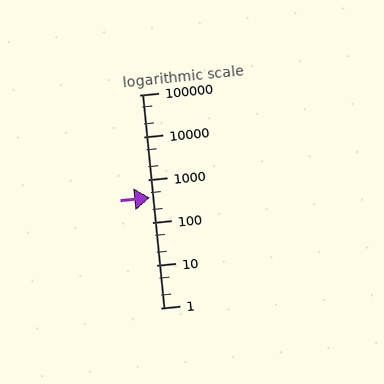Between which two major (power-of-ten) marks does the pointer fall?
The pointer is between 100 and 1000.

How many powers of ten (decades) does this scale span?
The scale spans 5 decades, from 1 to 100000.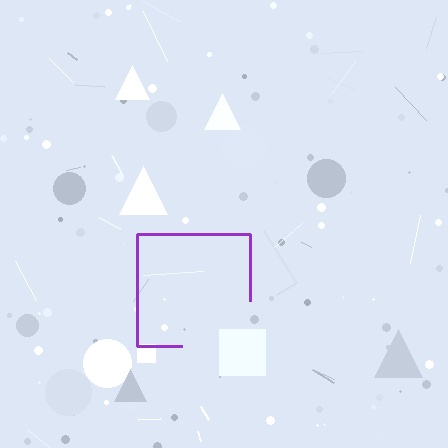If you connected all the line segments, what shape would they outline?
They would outline a square.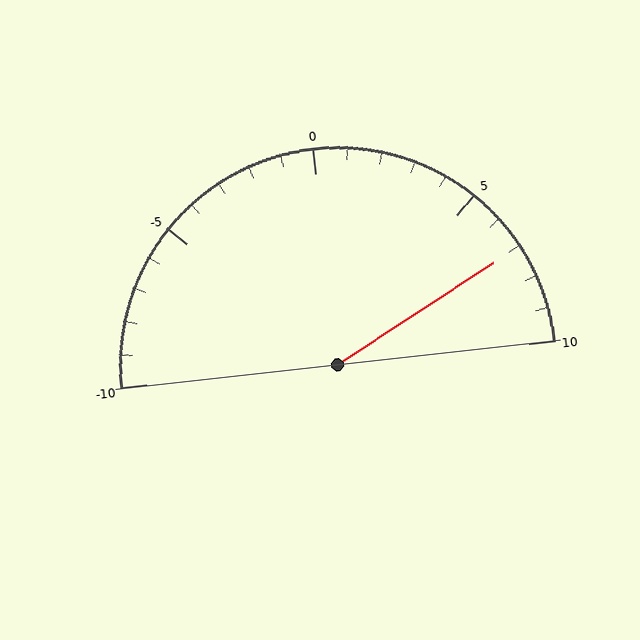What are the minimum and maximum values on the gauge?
The gauge ranges from -10 to 10.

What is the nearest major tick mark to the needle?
The nearest major tick mark is 5.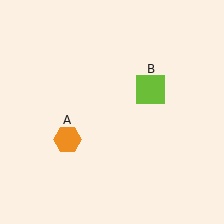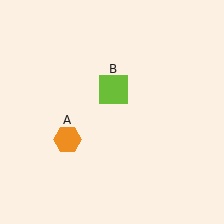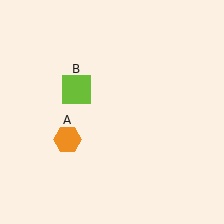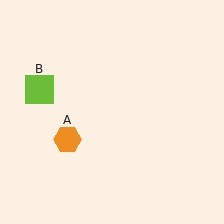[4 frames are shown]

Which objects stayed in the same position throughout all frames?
Orange hexagon (object A) remained stationary.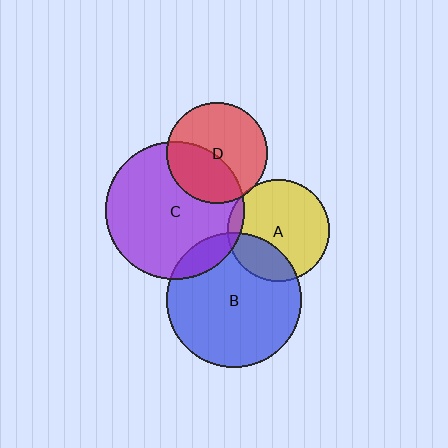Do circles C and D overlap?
Yes.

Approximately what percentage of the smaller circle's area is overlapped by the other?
Approximately 40%.